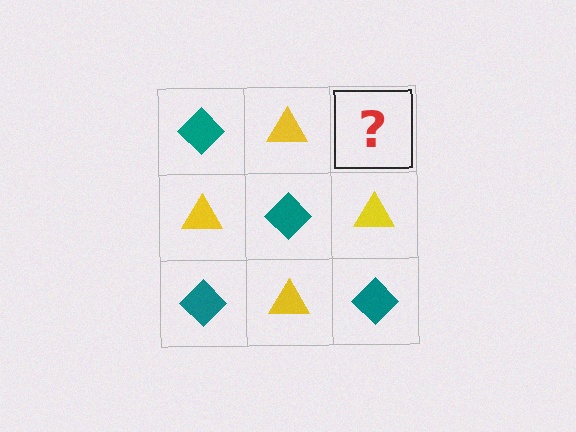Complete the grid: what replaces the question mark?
The question mark should be replaced with a teal diamond.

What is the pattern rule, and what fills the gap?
The rule is that it alternates teal diamond and yellow triangle in a checkerboard pattern. The gap should be filled with a teal diamond.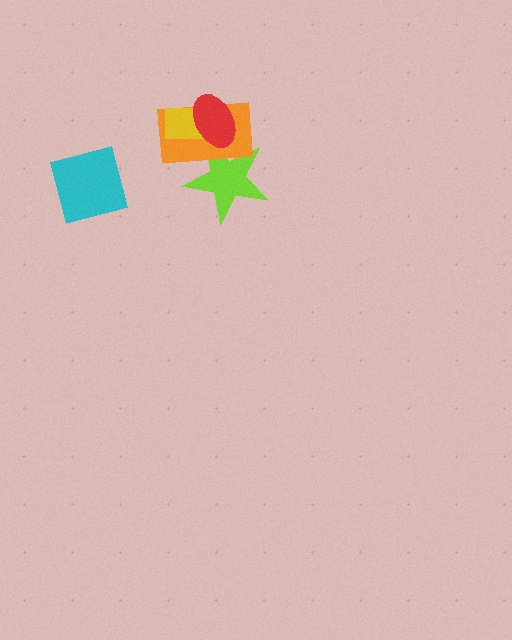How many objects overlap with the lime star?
2 objects overlap with the lime star.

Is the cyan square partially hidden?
No, no other shape covers it.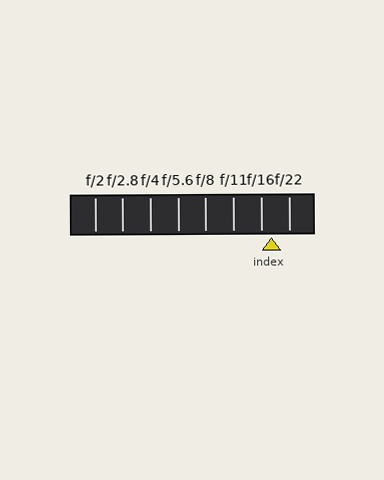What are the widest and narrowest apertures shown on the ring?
The widest aperture shown is f/2 and the narrowest is f/22.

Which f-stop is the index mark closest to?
The index mark is closest to f/16.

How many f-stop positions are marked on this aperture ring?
There are 8 f-stop positions marked.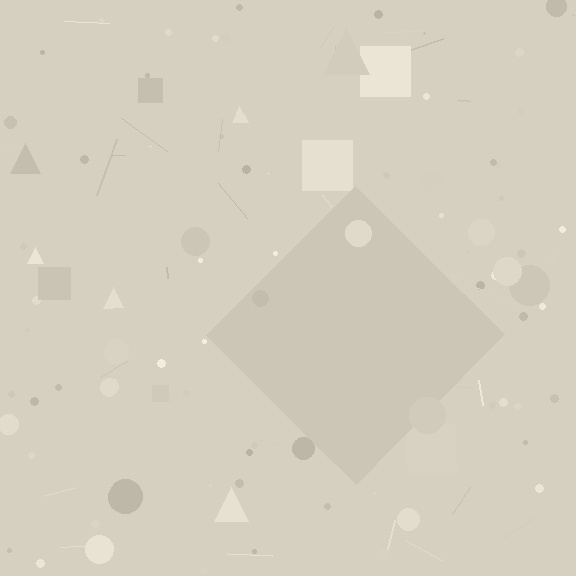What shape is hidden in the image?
A diamond is hidden in the image.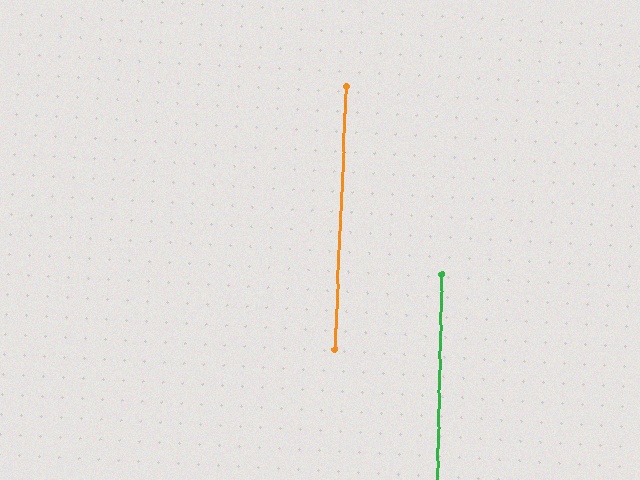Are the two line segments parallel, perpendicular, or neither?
Parallel — their directions differ by only 1.2°.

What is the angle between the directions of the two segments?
Approximately 1 degree.